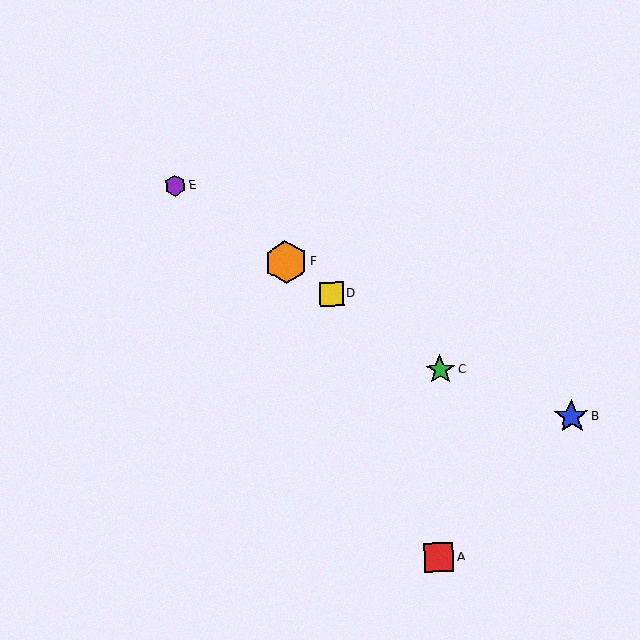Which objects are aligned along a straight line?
Objects C, D, E, F are aligned along a straight line.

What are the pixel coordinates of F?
Object F is at (286, 262).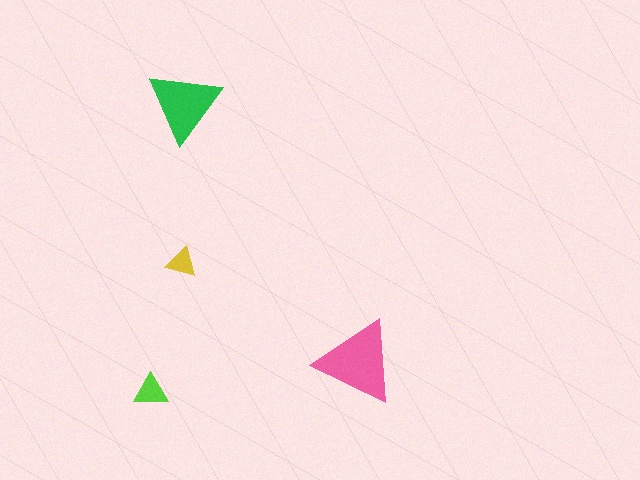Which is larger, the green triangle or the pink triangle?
The pink one.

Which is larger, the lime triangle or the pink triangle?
The pink one.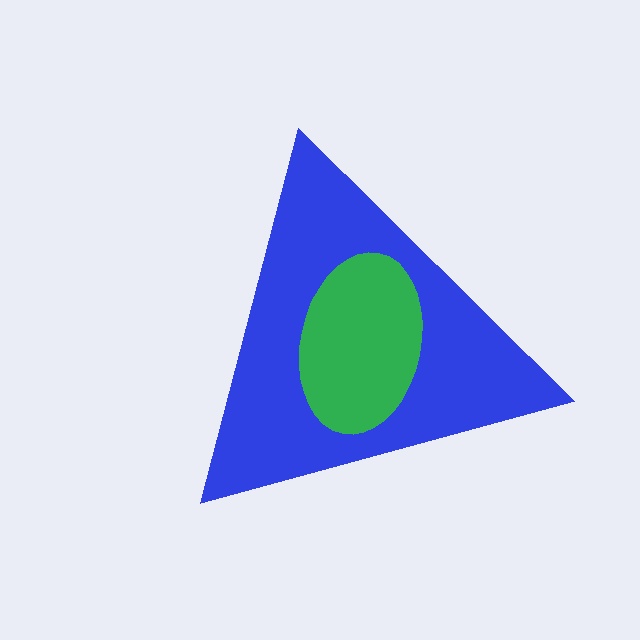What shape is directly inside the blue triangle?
The green ellipse.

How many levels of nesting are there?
2.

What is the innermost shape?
The green ellipse.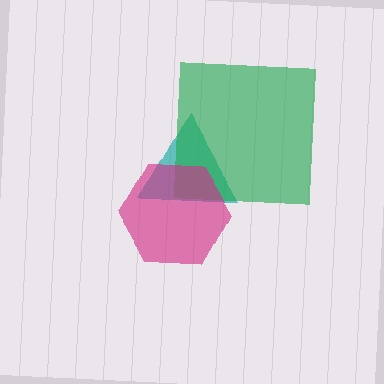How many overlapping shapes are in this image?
There are 3 overlapping shapes in the image.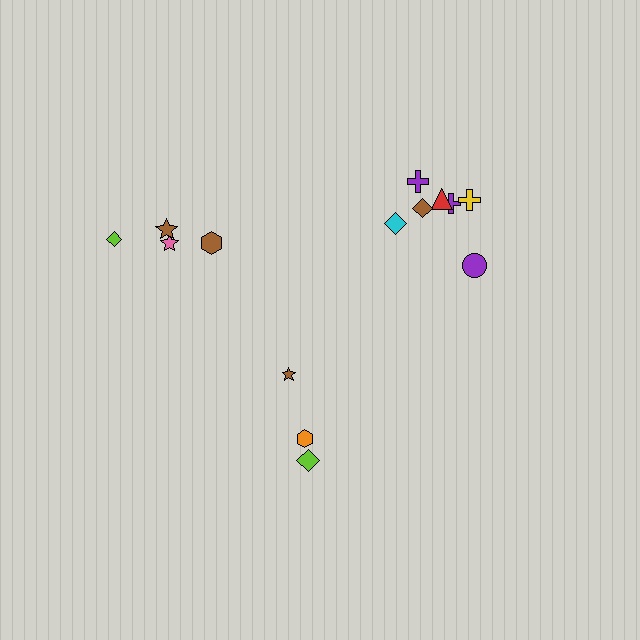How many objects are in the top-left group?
There are 4 objects.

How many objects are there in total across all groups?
There are 14 objects.